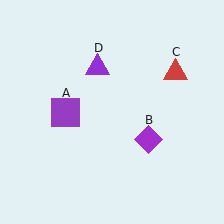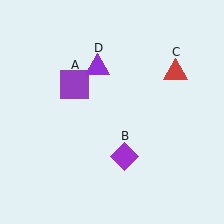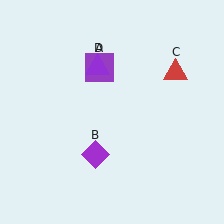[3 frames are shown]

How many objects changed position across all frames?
2 objects changed position: purple square (object A), purple diamond (object B).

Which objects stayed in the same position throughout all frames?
Red triangle (object C) and purple triangle (object D) remained stationary.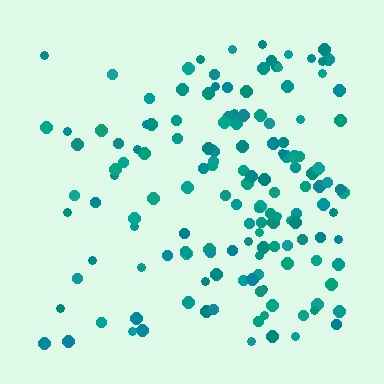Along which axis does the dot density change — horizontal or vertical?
Horizontal.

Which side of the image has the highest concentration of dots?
The right.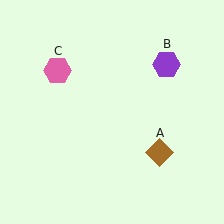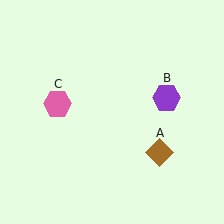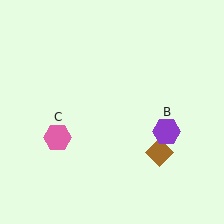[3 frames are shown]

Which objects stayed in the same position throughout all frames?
Brown diamond (object A) remained stationary.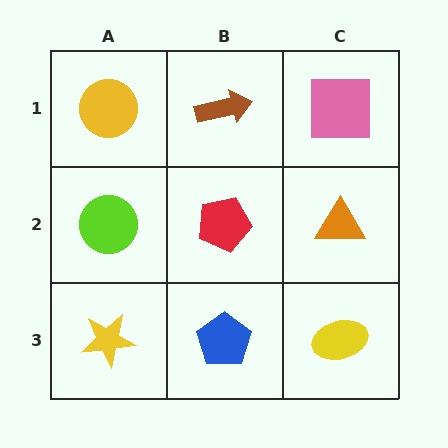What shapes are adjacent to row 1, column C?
An orange triangle (row 2, column C), a brown arrow (row 1, column B).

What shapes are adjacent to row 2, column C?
A pink square (row 1, column C), a yellow ellipse (row 3, column C), a red pentagon (row 2, column B).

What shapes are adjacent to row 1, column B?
A red pentagon (row 2, column B), a yellow circle (row 1, column A), a pink square (row 1, column C).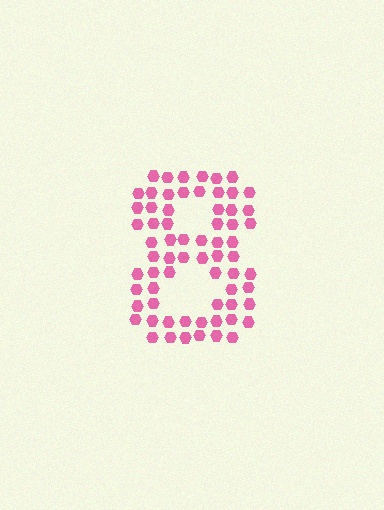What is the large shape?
The large shape is the digit 8.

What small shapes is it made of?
It is made of small hexagons.